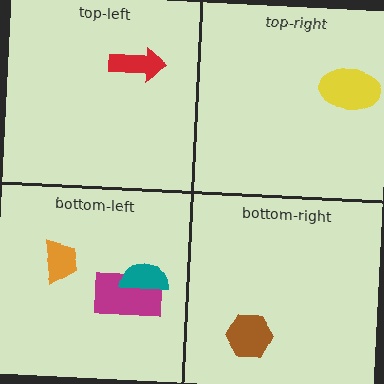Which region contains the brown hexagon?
The bottom-right region.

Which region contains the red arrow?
The top-left region.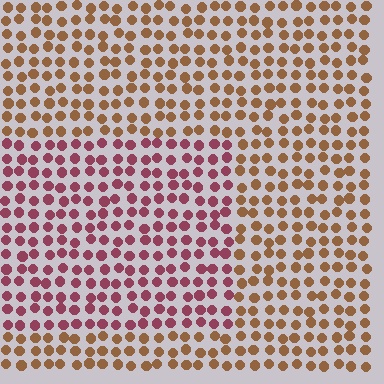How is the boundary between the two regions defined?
The boundary is defined purely by a slight shift in hue (about 47 degrees). Spacing, size, and orientation are identical on both sides.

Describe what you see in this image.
The image is filled with small brown elements in a uniform arrangement. A rectangle-shaped region is visible where the elements are tinted to a slightly different hue, forming a subtle color boundary.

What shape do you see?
I see a rectangle.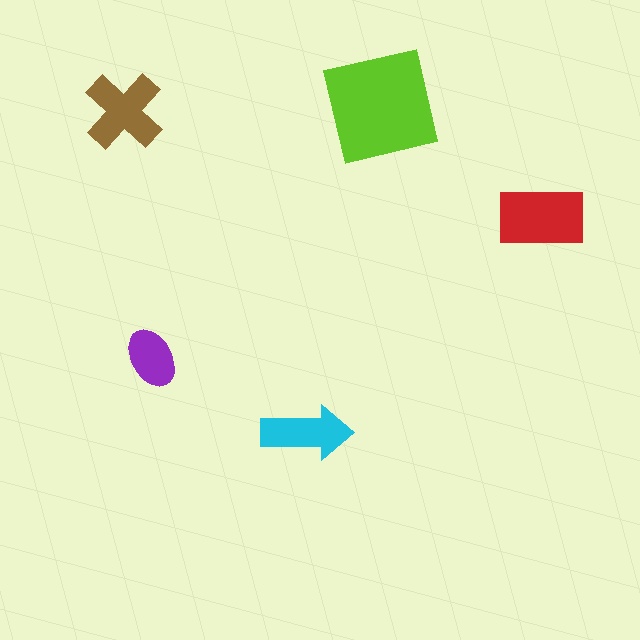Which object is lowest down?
The cyan arrow is bottommost.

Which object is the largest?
The lime square.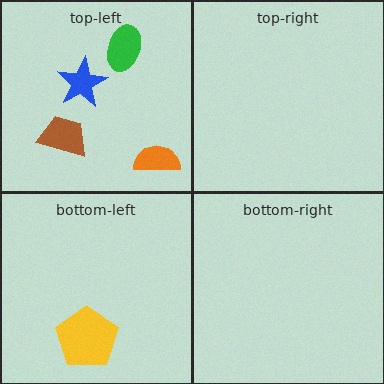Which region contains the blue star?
The top-left region.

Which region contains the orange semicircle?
The top-left region.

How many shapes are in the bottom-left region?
1.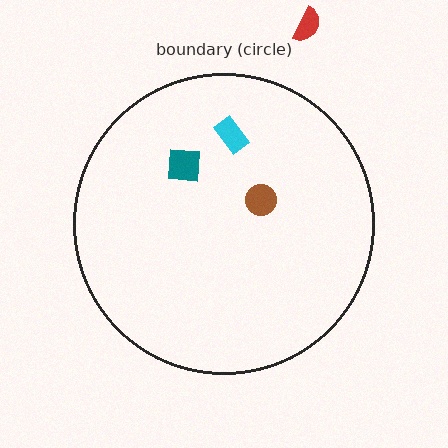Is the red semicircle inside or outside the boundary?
Outside.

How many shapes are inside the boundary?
3 inside, 1 outside.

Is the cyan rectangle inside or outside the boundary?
Inside.